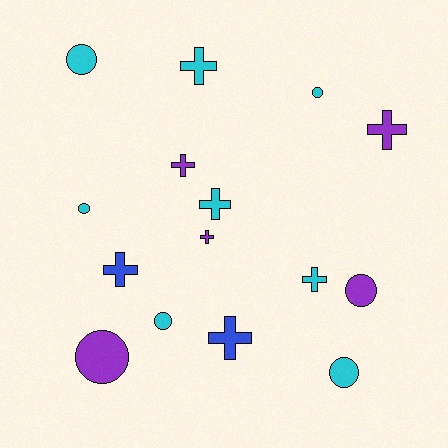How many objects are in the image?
There are 15 objects.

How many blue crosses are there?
There are 2 blue crosses.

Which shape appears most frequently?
Cross, with 8 objects.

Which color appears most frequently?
Cyan, with 8 objects.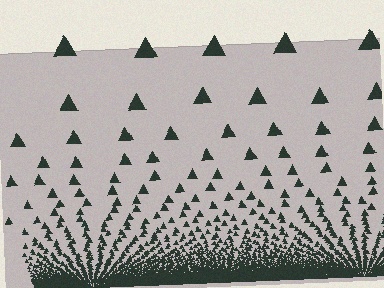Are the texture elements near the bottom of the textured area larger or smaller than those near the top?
Smaller. The gradient is inverted — elements near the bottom are smaller and denser.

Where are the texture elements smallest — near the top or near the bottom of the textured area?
Near the bottom.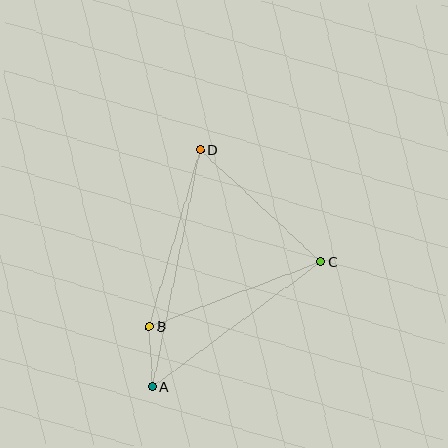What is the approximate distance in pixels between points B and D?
The distance between B and D is approximately 184 pixels.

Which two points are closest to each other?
Points A and B are closest to each other.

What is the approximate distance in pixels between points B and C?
The distance between B and C is approximately 184 pixels.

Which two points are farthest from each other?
Points A and D are farthest from each other.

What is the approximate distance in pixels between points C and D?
The distance between C and D is approximately 165 pixels.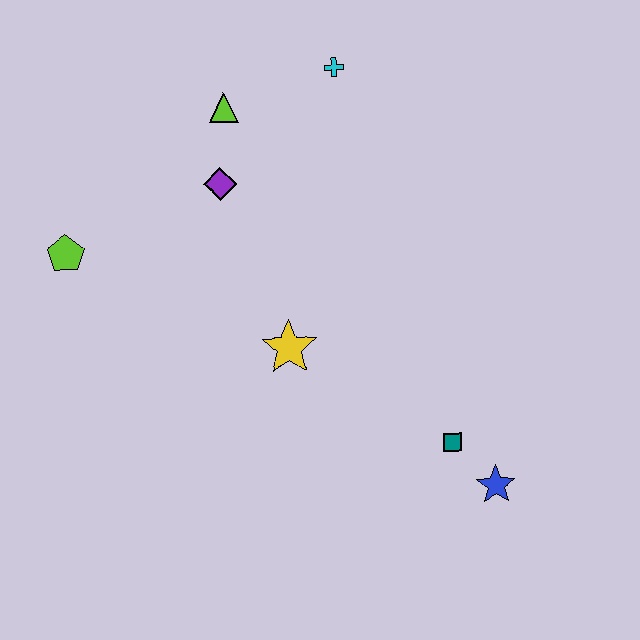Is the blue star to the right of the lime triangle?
Yes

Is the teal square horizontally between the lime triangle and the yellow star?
No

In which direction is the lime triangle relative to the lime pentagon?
The lime triangle is to the right of the lime pentagon.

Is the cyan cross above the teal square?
Yes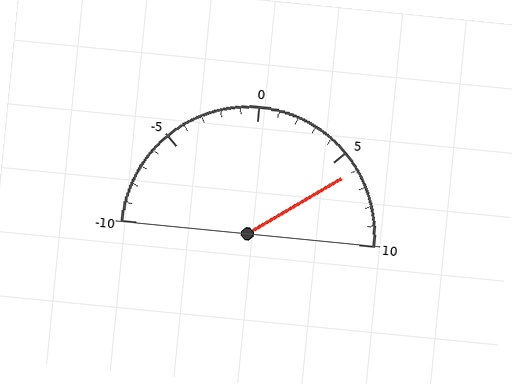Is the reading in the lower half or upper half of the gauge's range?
The reading is in the upper half of the range (-10 to 10).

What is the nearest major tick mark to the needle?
The nearest major tick mark is 5.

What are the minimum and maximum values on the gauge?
The gauge ranges from -10 to 10.